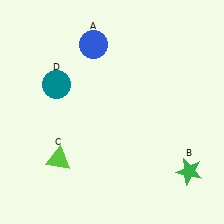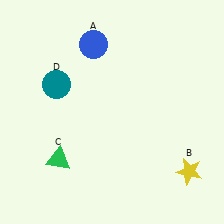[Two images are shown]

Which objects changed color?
B changed from green to yellow. C changed from lime to green.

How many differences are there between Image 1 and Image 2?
There are 2 differences between the two images.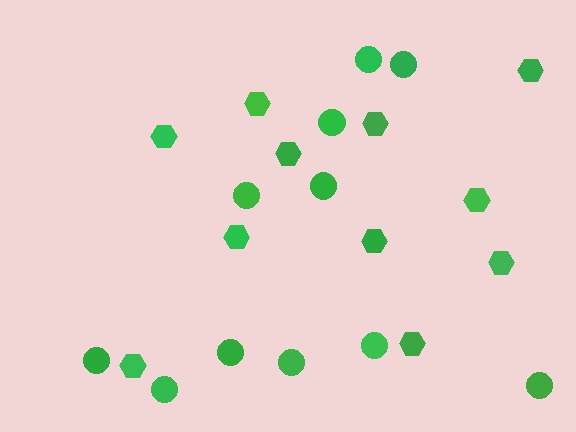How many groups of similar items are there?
There are 2 groups: one group of hexagons (11) and one group of circles (11).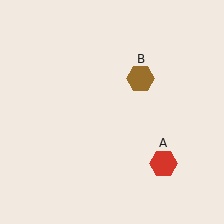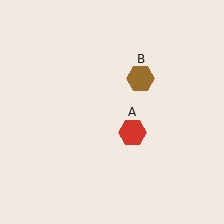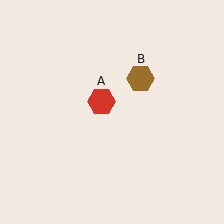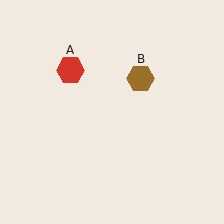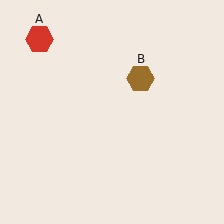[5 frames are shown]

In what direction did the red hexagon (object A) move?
The red hexagon (object A) moved up and to the left.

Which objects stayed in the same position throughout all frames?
Brown hexagon (object B) remained stationary.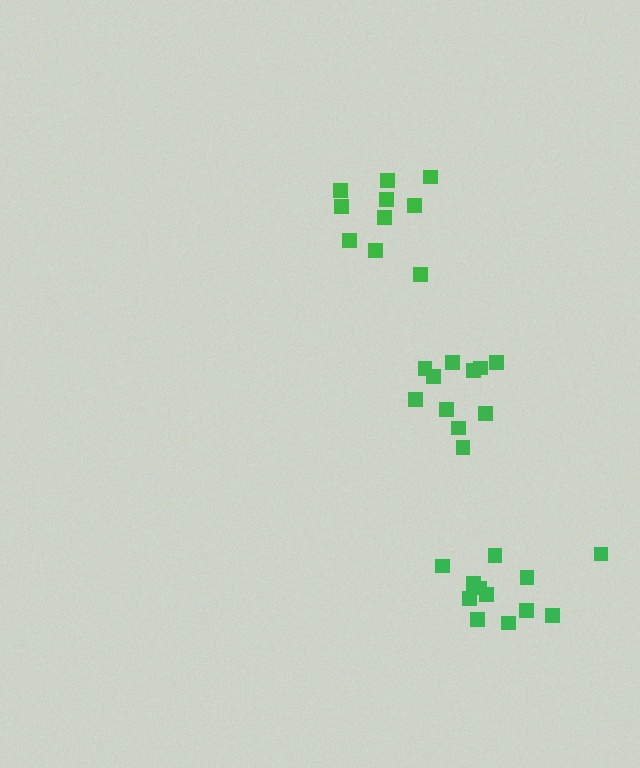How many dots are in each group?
Group 1: 12 dots, Group 2: 10 dots, Group 3: 11 dots (33 total).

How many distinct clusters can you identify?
There are 3 distinct clusters.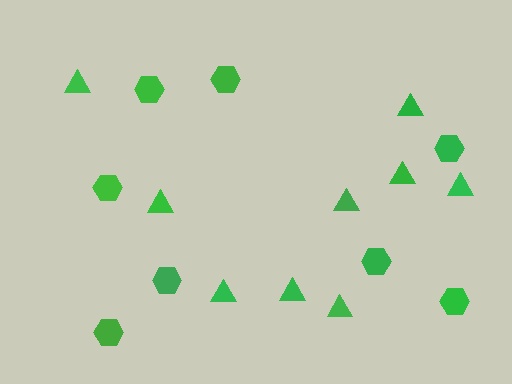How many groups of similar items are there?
There are 2 groups: one group of hexagons (8) and one group of triangles (9).